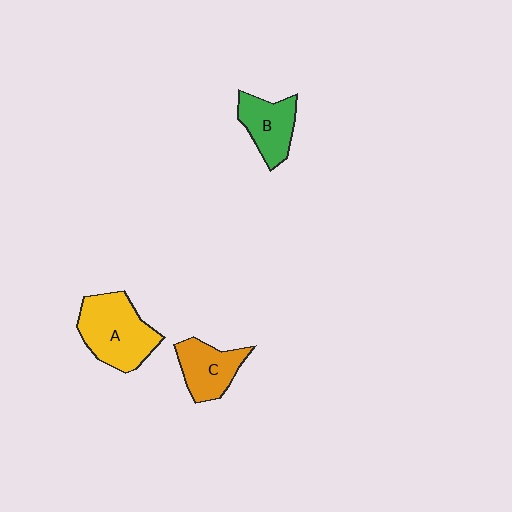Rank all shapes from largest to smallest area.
From largest to smallest: A (yellow), C (orange), B (green).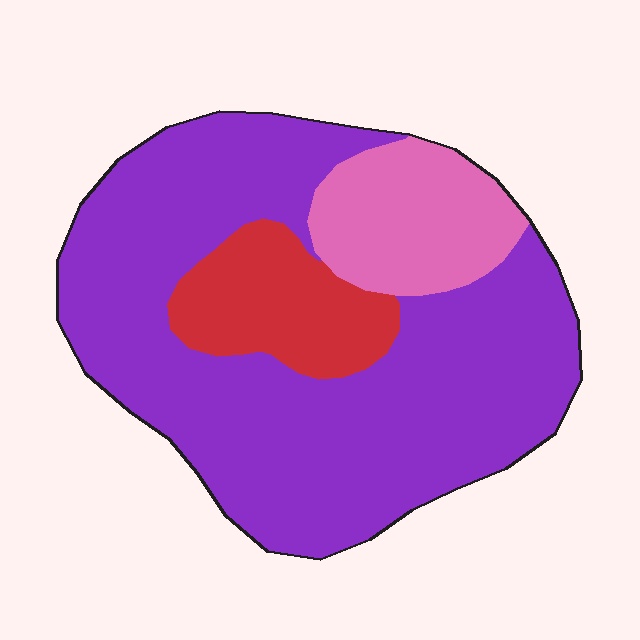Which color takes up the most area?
Purple, at roughly 70%.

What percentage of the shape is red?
Red covers about 15% of the shape.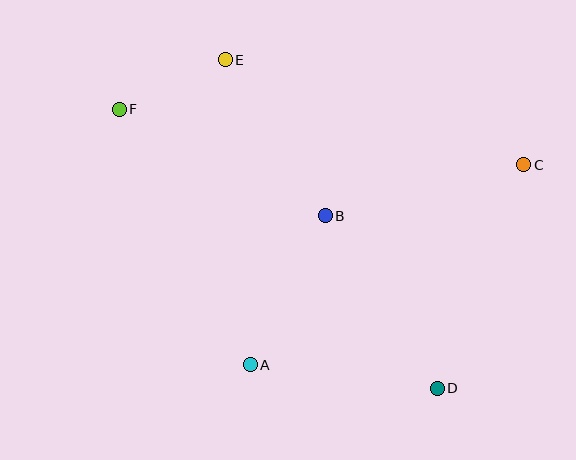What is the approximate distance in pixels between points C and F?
The distance between C and F is approximately 408 pixels.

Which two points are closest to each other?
Points E and F are closest to each other.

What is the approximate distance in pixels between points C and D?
The distance between C and D is approximately 239 pixels.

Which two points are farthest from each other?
Points D and F are farthest from each other.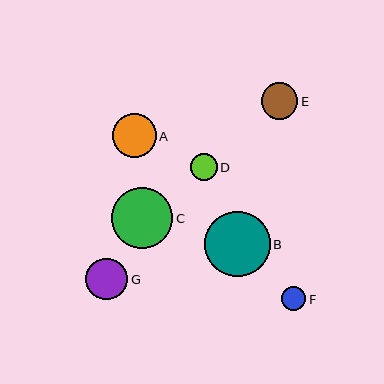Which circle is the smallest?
Circle F is the smallest with a size of approximately 24 pixels.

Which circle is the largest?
Circle B is the largest with a size of approximately 65 pixels.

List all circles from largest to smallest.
From largest to smallest: B, C, A, G, E, D, F.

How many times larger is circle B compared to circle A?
Circle B is approximately 1.5 times the size of circle A.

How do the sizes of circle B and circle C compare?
Circle B and circle C are approximately the same size.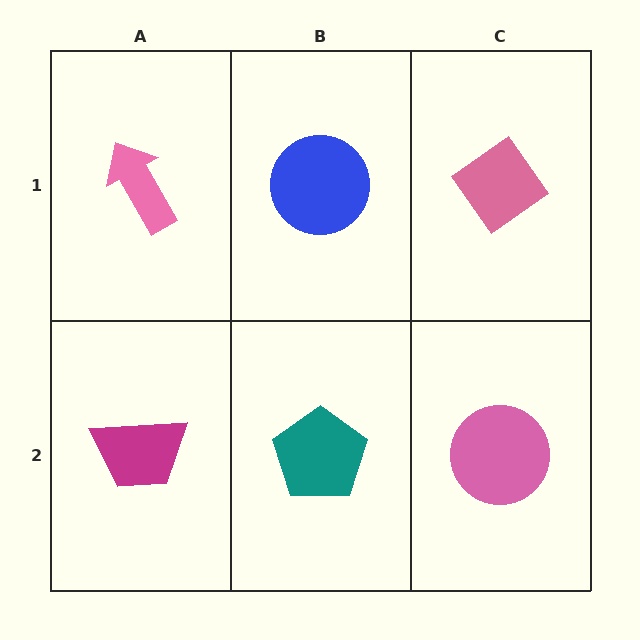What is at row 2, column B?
A teal pentagon.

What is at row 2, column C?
A pink circle.